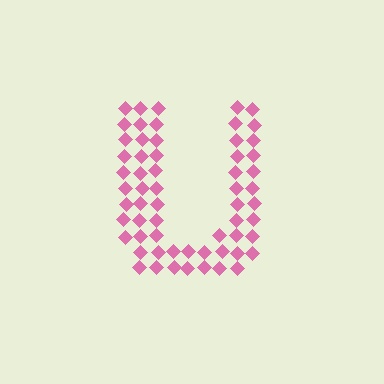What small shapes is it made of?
It is made of small diamonds.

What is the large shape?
The large shape is the letter U.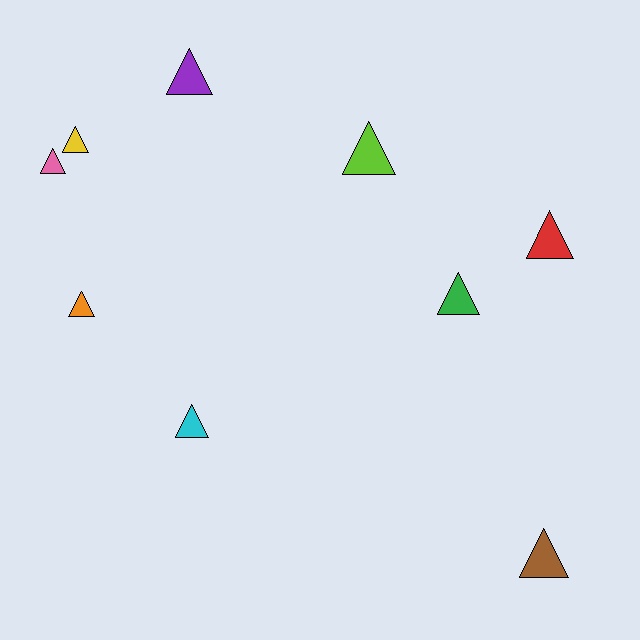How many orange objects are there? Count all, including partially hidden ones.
There is 1 orange object.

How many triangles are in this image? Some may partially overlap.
There are 9 triangles.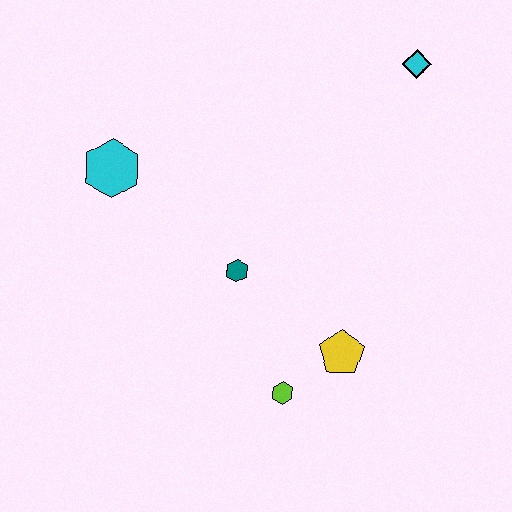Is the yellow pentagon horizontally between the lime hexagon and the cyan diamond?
Yes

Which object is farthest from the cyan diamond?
The lime hexagon is farthest from the cyan diamond.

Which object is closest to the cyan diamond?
The teal hexagon is closest to the cyan diamond.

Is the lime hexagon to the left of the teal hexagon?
No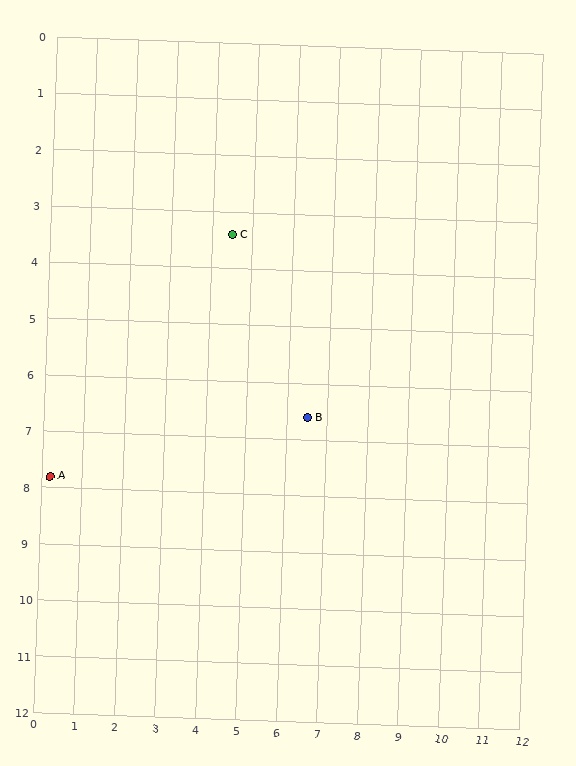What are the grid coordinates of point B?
Point B is at approximately (6.5, 6.6).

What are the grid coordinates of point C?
Point C is at approximately (4.5, 3.4).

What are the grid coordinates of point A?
Point A is at approximately (0.2, 7.8).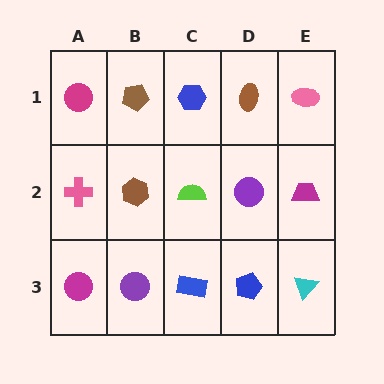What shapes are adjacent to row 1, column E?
A magenta trapezoid (row 2, column E), a brown ellipse (row 1, column D).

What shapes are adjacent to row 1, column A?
A pink cross (row 2, column A), a brown pentagon (row 1, column B).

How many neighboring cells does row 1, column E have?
2.